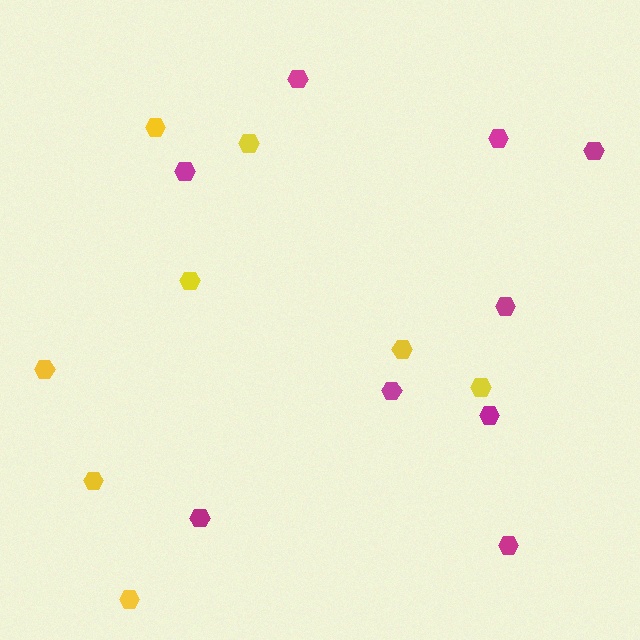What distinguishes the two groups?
There are 2 groups: one group of yellow hexagons (8) and one group of magenta hexagons (9).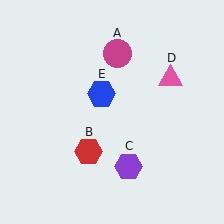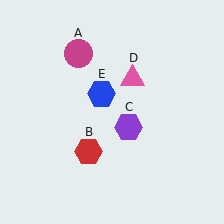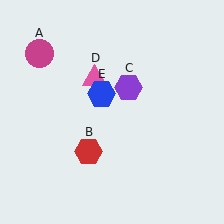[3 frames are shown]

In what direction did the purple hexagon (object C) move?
The purple hexagon (object C) moved up.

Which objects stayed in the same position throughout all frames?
Red hexagon (object B) and blue hexagon (object E) remained stationary.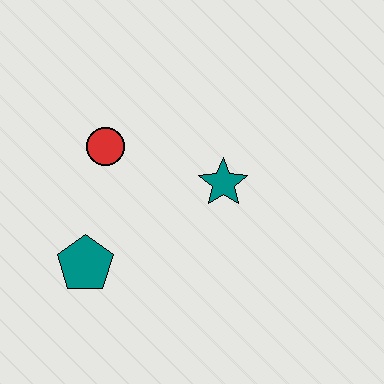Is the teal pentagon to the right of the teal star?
No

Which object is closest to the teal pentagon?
The red circle is closest to the teal pentagon.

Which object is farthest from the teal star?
The teal pentagon is farthest from the teal star.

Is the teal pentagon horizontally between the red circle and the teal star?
No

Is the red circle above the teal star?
Yes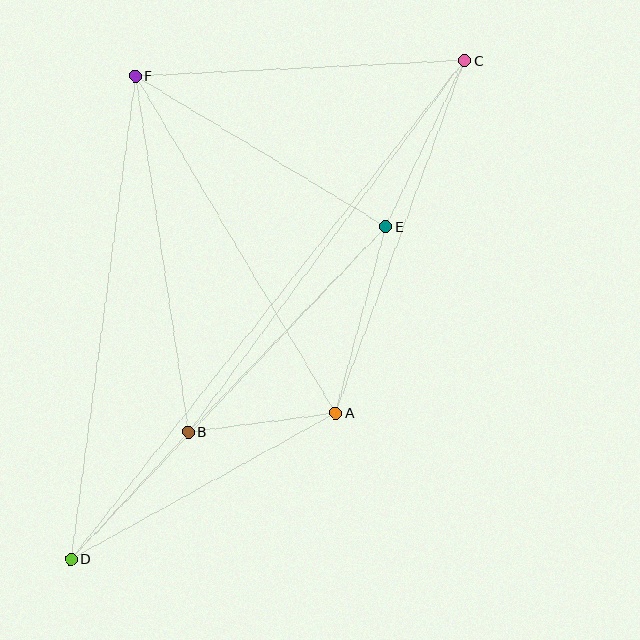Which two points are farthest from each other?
Points C and D are farthest from each other.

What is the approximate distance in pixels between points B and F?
The distance between B and F is approximately 360 pixels.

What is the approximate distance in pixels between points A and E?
The distance between A and E is approximately 194 pixels.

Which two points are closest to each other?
Points A and B are closest to each other.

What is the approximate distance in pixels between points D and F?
The distance between D and F is approximately 488 pixels.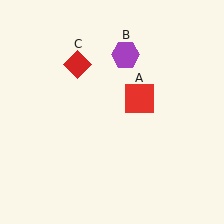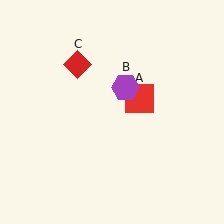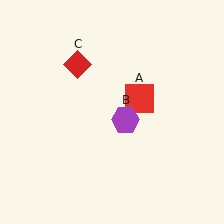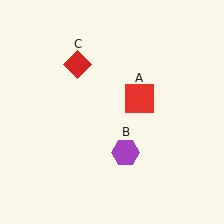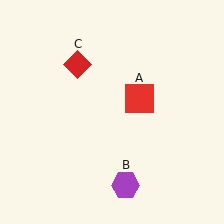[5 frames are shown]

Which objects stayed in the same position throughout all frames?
Red square (object A) and red diamond (object C) remained stationary.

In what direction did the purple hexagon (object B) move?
The purple hexagon (object B) moved down.